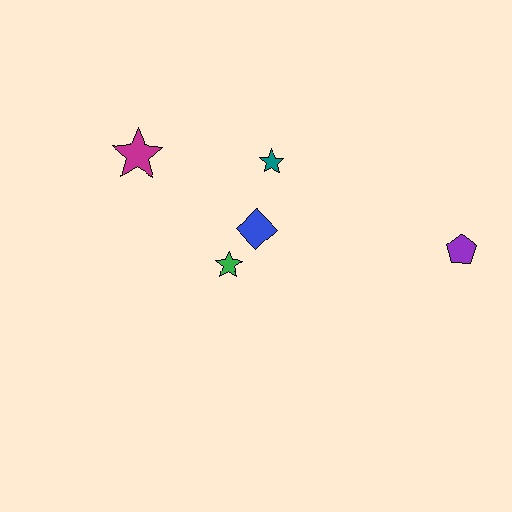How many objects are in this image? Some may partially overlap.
There are 5 objects.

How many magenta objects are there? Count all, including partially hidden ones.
There is 1 magenta object.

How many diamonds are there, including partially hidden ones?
There is 1 diamond.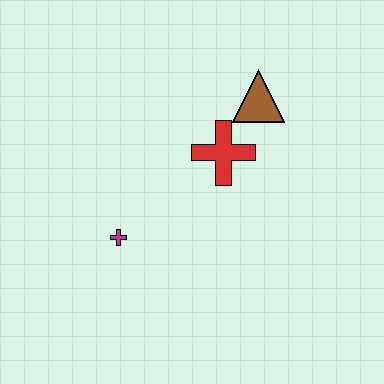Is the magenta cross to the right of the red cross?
No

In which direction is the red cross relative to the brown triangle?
The red cross is below the brown triangle.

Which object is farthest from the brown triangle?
The magenta cross is farthest from the brown triangle.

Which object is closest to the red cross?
The brown triangle is closest to the red cross.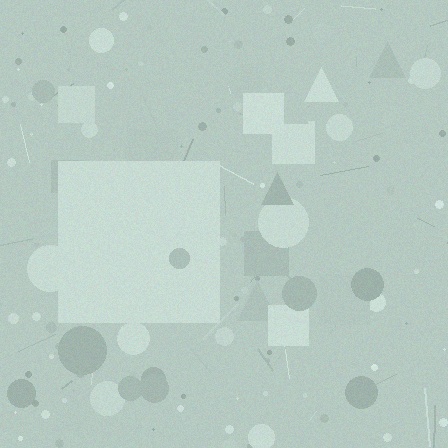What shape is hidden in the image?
A square is hidden in the image.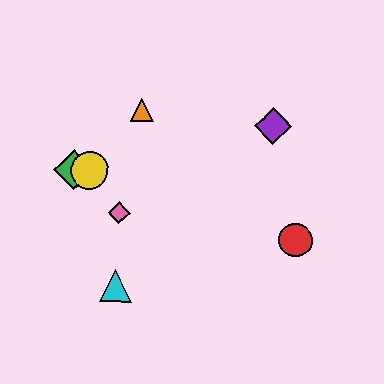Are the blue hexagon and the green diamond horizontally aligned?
Yes, both are at y≈170.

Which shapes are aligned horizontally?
The blue hexagon, the green diamond, the yellow circle are aligned horizontally.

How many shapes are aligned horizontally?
3 shapes (the blue hexagon, the green diamond, the yellow circle) are aligned horizontally.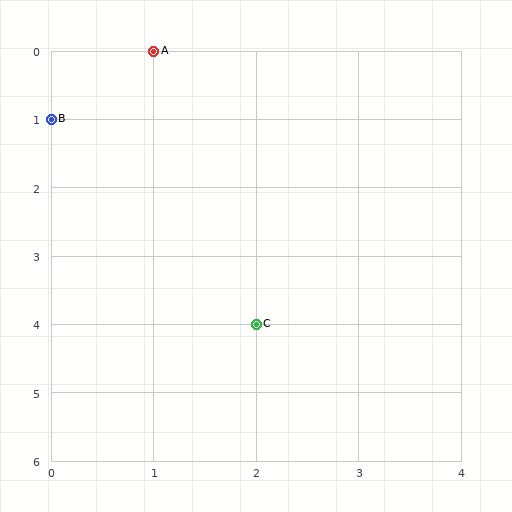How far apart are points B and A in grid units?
Points B and A are 1 column and 1 row apart (about 1.4 grid units diagonally).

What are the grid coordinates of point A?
Point A is at grid coordinates (1, 0).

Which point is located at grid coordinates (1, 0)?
Point A is at (1, 0).